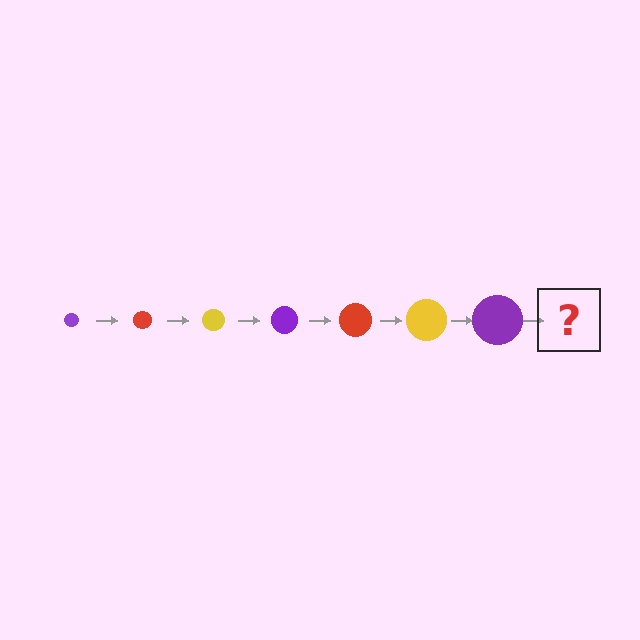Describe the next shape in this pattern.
It should be a red circle, larger than the previous one.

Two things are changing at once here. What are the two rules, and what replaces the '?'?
The two rules are that the circle grows larger each step and the color cycles through purple, red, and yellow. The '?' should be a red circle, larger than the previous one.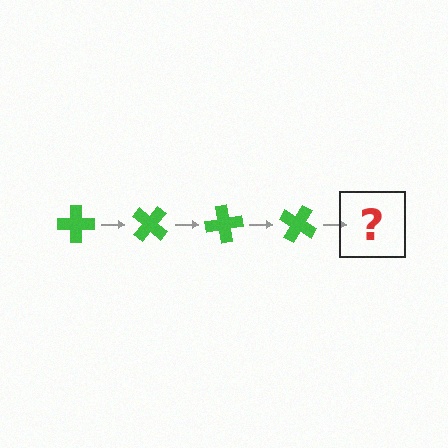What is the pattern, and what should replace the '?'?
The pattern is that the cross rotates 40 degrees each step. The '?' should be a green cross rotated 160 degrees.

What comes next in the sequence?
The next element should be a green cross rotated 160 degrees.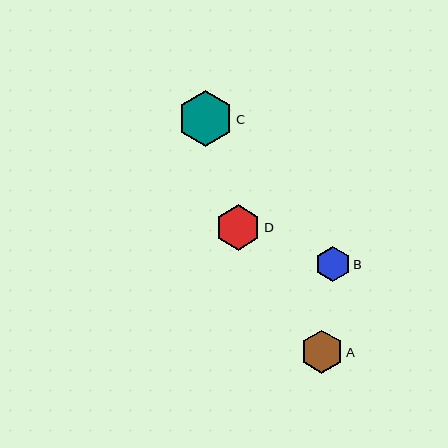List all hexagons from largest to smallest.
From largest to smallest: C, D, A, B.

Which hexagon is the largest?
Hexagon C is the largest with a size of approximately 56 pixels.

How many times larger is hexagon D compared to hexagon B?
Hexagon D is approximately 1.3 times the size of hexagon B.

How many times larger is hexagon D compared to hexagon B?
Hexagon D is approximately 1.3 times the size of hexagon B.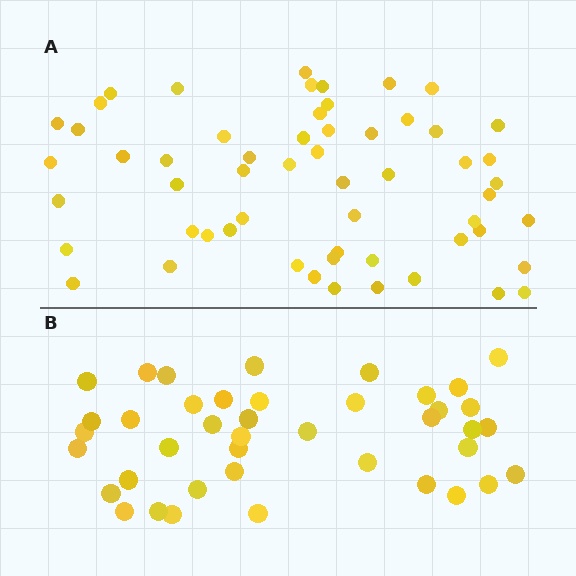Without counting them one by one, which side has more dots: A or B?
Region A (the top region) has more dots.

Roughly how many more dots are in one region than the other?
Region A has approximately 15 more dots than region B.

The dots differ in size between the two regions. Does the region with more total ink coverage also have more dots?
No. Region B has more total ink coverage because its dots are larger, but region A actually contains more individual dots. Total area can be misleading — the number of items is what matters here.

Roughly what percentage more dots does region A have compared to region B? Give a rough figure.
About 40% more.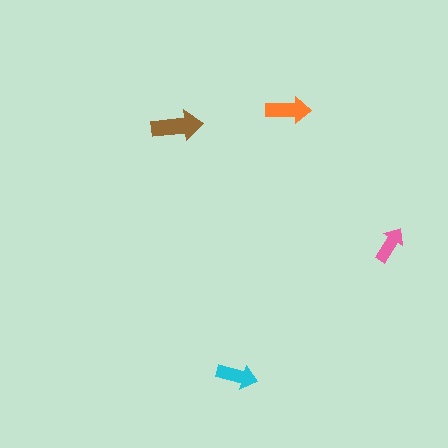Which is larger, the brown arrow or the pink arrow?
The brown one.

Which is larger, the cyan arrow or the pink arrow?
The cyan one.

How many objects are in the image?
There are 4 objects in the image.